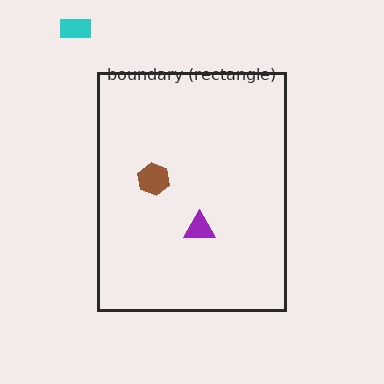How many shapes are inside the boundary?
2 inside, 1 outside.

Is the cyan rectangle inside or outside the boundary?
Outside.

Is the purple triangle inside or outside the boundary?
Inside.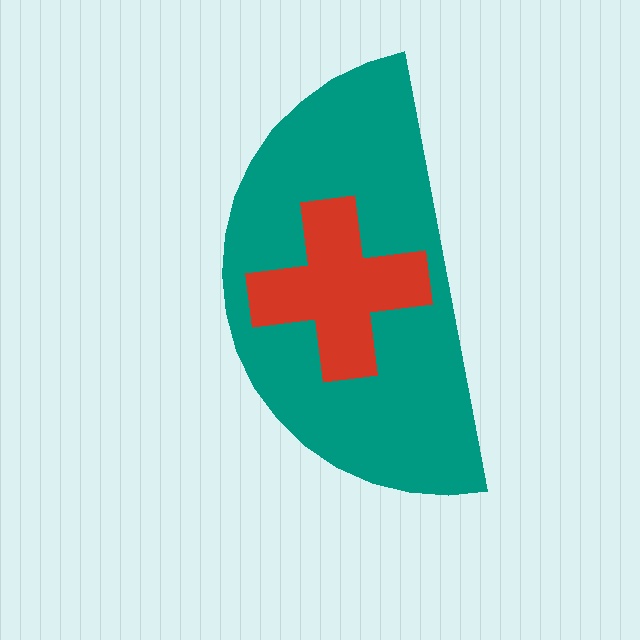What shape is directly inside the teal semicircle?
The red cross.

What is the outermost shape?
The teal semicircle.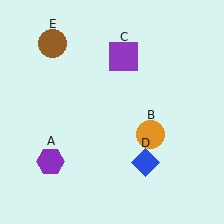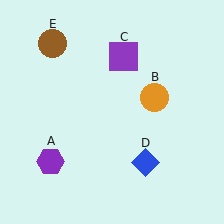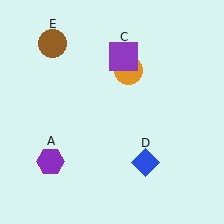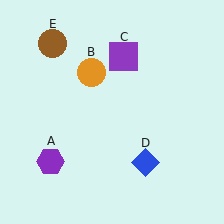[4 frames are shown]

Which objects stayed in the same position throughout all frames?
Purple hexagon (object A) and purple square (object C) and blue diamond (object D) and brown circle (object E) remained stationary.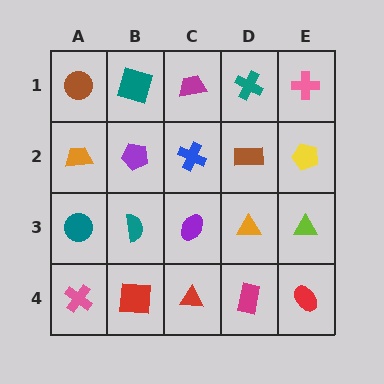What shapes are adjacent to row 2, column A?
A brown circle (row 1, column A), a teal circle (row 3, column A), a purple pentagon (row 2, column B).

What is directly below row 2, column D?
An orange triangle.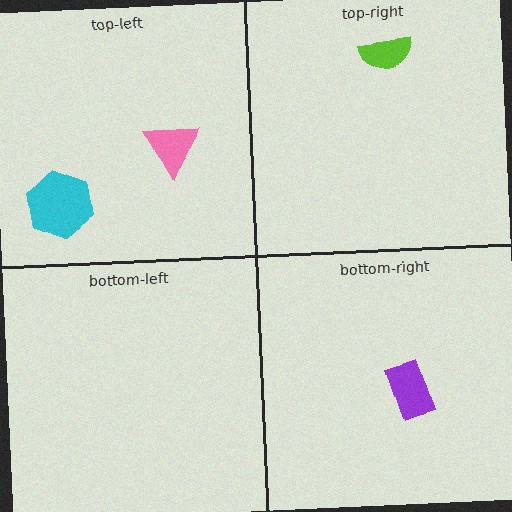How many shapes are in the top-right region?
1.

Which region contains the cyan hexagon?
The top-left region.